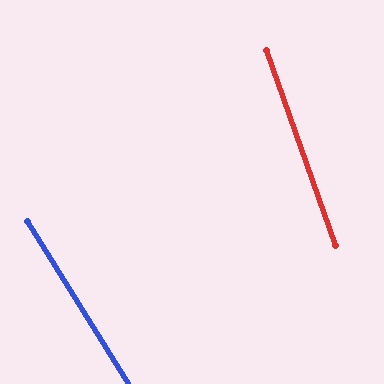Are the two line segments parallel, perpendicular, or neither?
Neither parallel nor perpendicular — they differ by about 12°.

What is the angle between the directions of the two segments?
Approximately 12 degrees.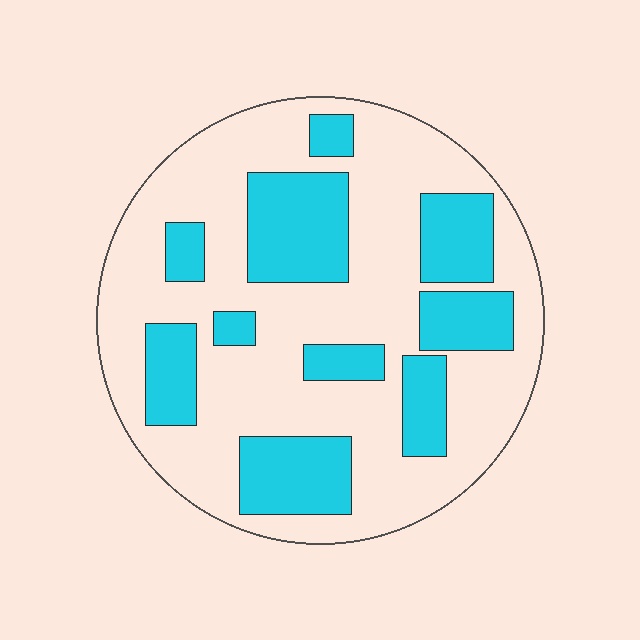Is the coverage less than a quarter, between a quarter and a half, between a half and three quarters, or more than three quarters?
Between a quarter and a half.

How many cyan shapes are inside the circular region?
10.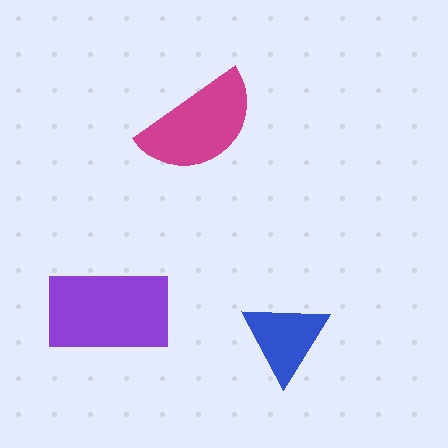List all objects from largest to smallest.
The purple rectangle, the magenta semicircle, the blue triangle.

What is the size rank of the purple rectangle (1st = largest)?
1st.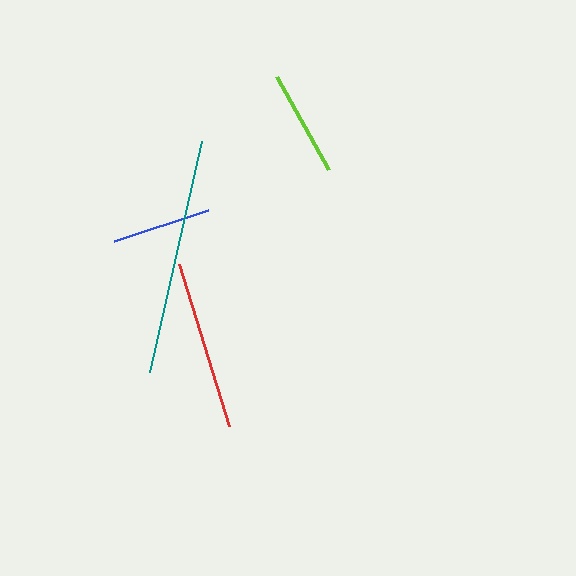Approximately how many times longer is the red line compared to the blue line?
The red line is approximately 1.7 times the length of the blue line.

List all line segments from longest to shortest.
From longest to shortest: teal, red, lime, blue.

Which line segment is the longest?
The teal line is the longest at approximately 237 pixels.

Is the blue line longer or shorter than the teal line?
The teal line is longer than the blue line.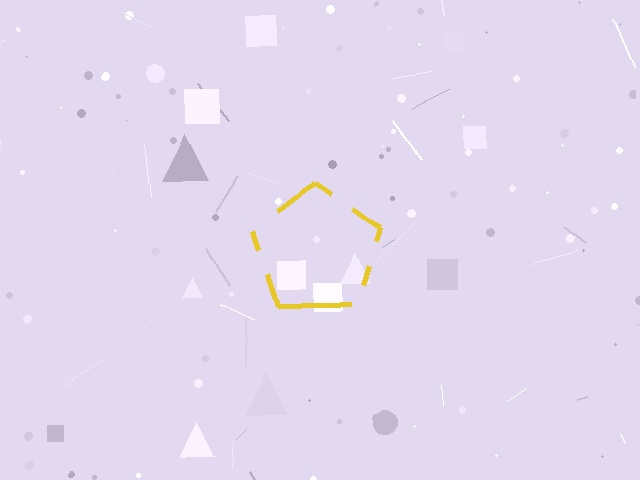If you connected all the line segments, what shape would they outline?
They would outline a pentagon.